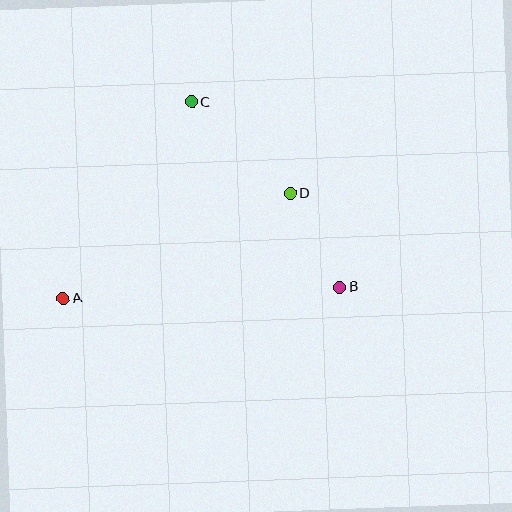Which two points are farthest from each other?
Points A and B are farthest from each other.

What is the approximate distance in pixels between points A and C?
The distance between A and C is approximately 235 pixels.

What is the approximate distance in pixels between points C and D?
The distance between C and D is approximately 134 pixels.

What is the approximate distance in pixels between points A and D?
The distance between A and D is approximately 250 pixels.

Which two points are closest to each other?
Points B and D are closest to each other.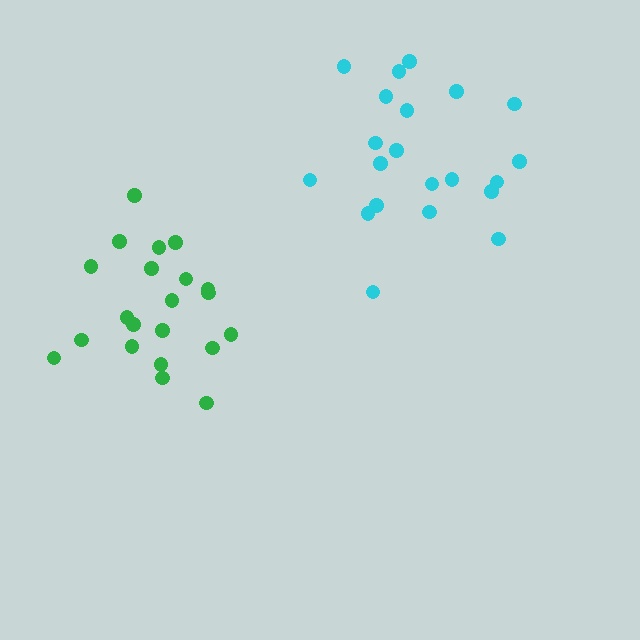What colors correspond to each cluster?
The clusters are colored: cyan, green.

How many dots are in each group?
Group 1: 21 dots, Group 2: 21 dots (42 total).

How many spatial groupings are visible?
There are 2 spatial groupings.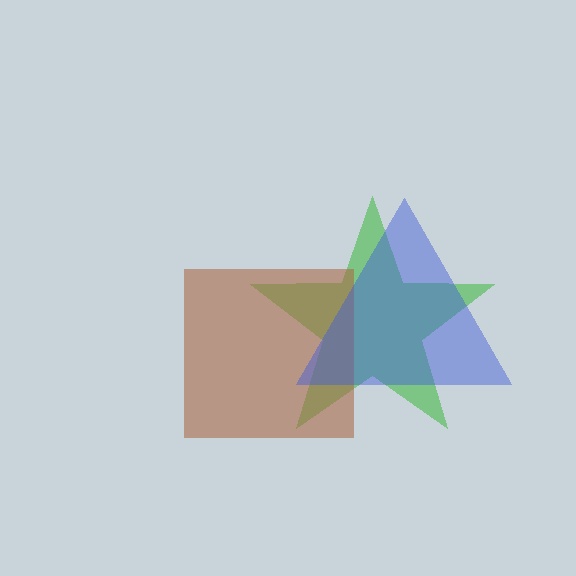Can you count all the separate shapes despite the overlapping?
Yes, there are 3 separate shapes.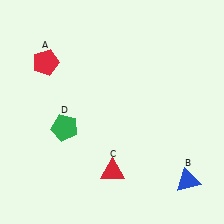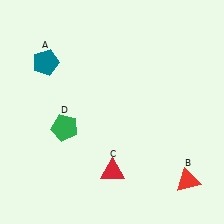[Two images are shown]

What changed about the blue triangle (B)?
In Image 1, B is blue. In Image 2, it changed to red.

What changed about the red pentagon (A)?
In Image 1, A is red. In Image 2, it changed to teal.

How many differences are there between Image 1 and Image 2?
There are 2 differences between the two images.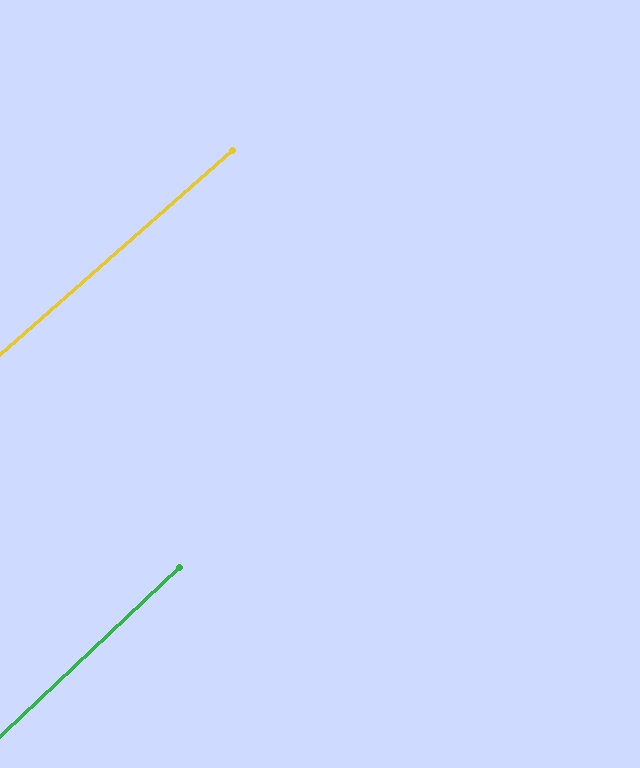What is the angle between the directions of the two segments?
Approximately 2 degrees.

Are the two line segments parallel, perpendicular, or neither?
Parallel — their directions differ by only 2.0°.